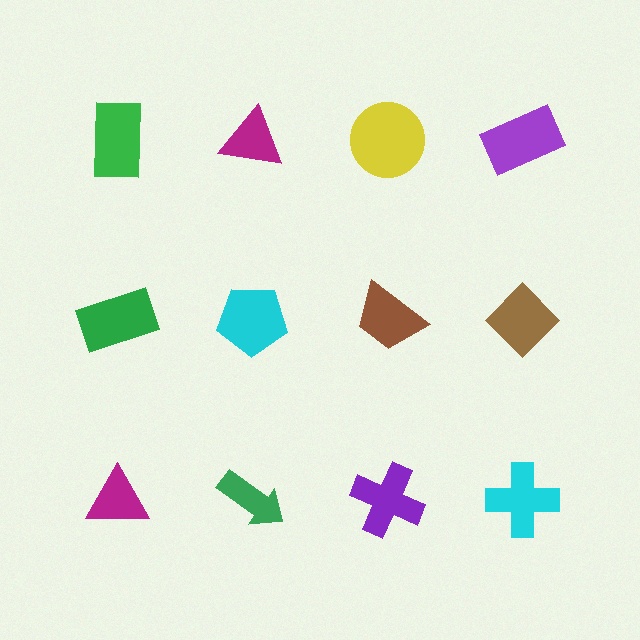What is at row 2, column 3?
A brown trapezoid.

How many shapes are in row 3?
4 shapes.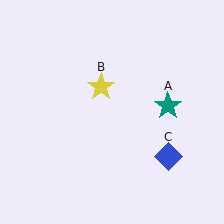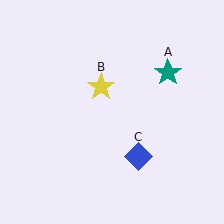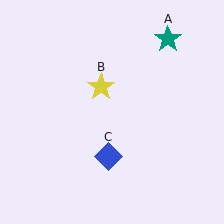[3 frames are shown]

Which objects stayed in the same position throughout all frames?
Yellow star (object B) remained stationary.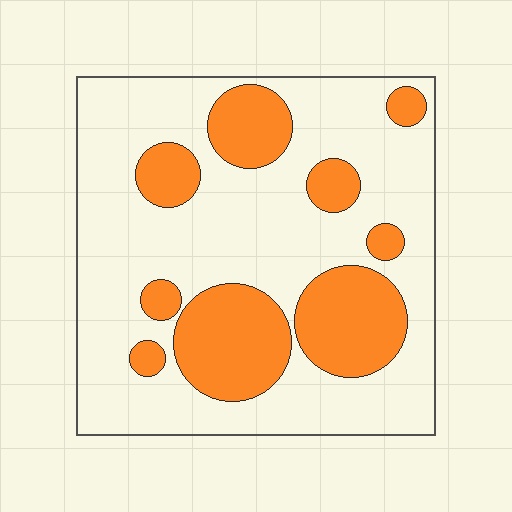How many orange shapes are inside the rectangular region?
9.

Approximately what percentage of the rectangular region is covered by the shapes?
Approximately 30%.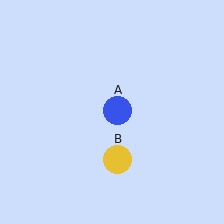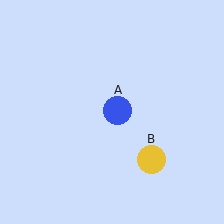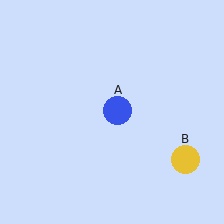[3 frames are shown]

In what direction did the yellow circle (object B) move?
The yellow circle (object B) moved right.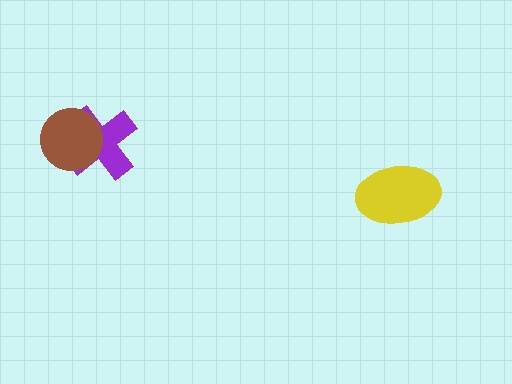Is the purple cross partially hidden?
Yes, it is partially covered by another shape.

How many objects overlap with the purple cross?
1 object overlaps with the purple cross.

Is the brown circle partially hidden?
No, no other shape covers it.